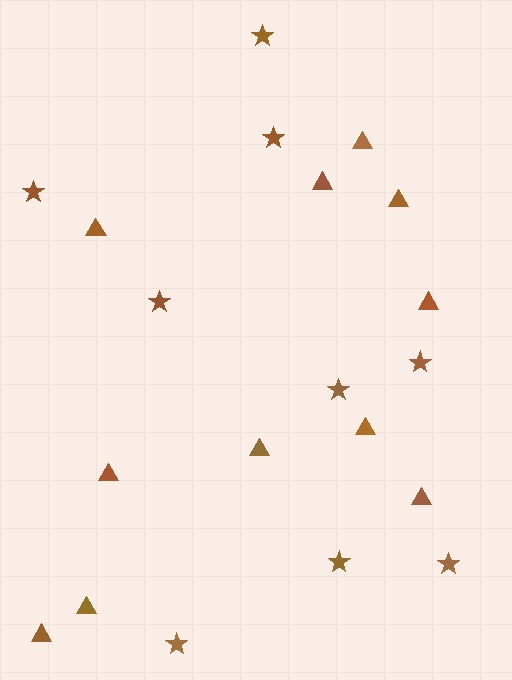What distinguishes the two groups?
There are 2 groups: one group of triangles (11) and one group of stars (9).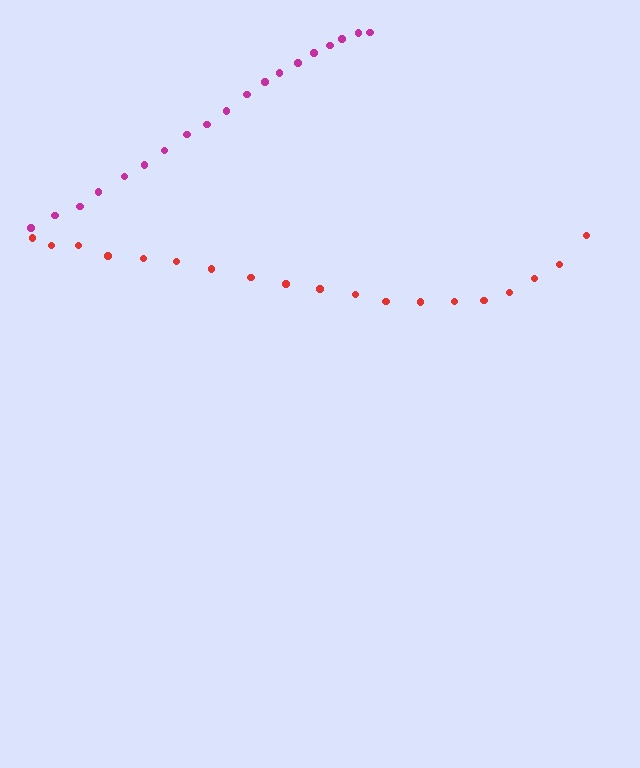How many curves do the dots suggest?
There are 2 distinct paths.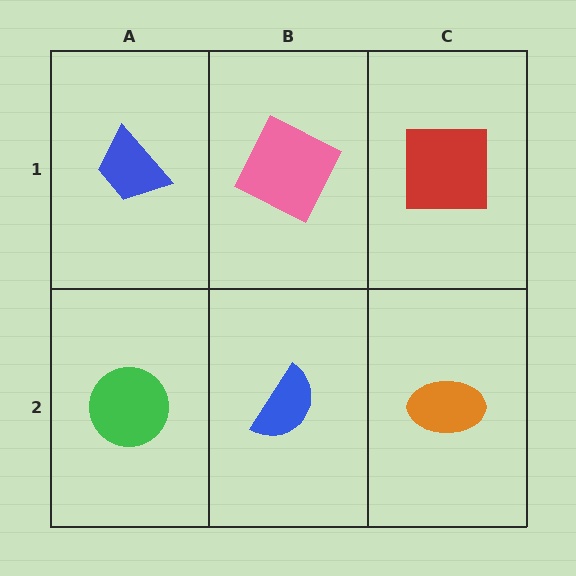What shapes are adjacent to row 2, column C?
A red square (row 1, column C), a blue semicircle (row 2, column B).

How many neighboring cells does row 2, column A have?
2.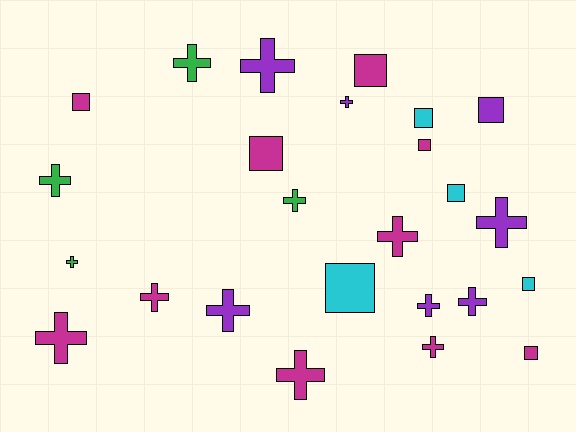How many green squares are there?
There are no green squares.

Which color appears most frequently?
Magenta, with 10 objects.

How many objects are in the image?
There are 25 objects.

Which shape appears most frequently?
Cross, with 15 objects.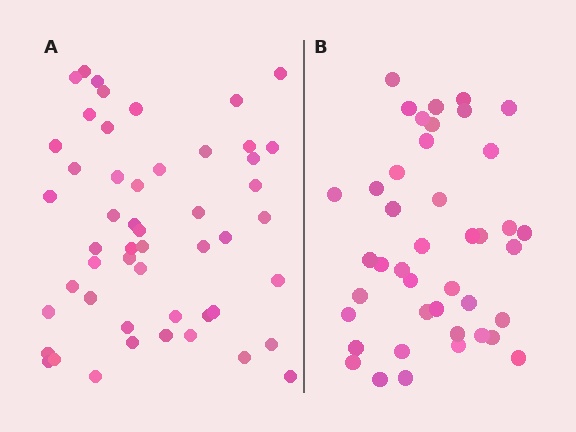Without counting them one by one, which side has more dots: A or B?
Region A (the left region) has more dots.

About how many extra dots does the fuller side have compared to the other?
Region A has roughly 8 or so more dots than region B.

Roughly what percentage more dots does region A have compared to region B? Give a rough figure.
About 20% more.